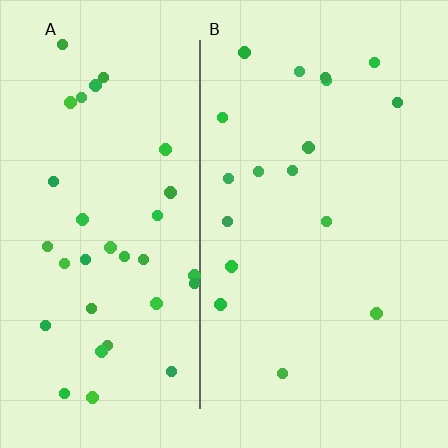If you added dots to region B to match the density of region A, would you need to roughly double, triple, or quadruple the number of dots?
Approximately double.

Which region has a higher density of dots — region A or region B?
A (the left).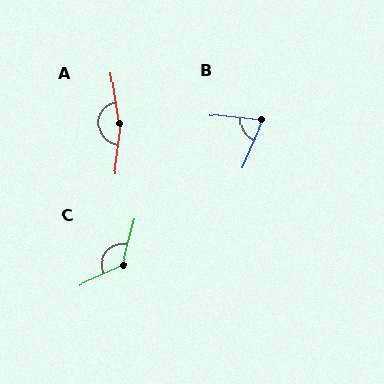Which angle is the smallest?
B, at approximately 73 degrees.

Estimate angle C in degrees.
Approximately 129 degrees.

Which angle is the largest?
A, at approximately 164 degrees.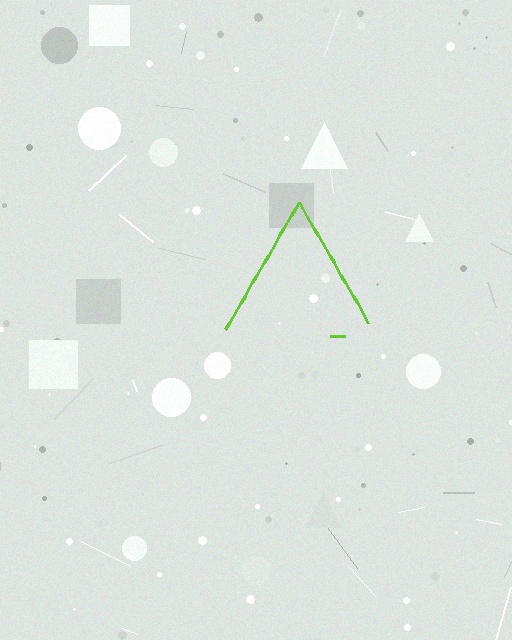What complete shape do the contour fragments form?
The contour fragments form a triangle.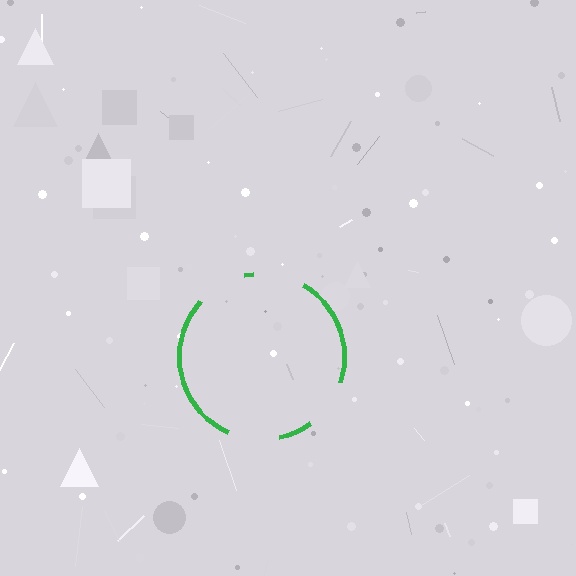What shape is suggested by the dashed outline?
The dashed outline suggests a circle.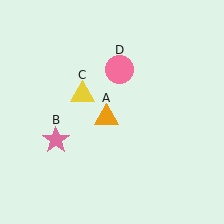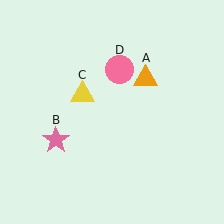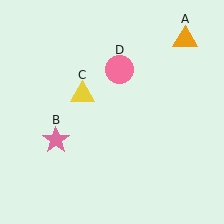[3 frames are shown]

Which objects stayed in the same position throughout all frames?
Pink star (object B) and yellow triangle (object C) and pink circle (object D) remained stationary.